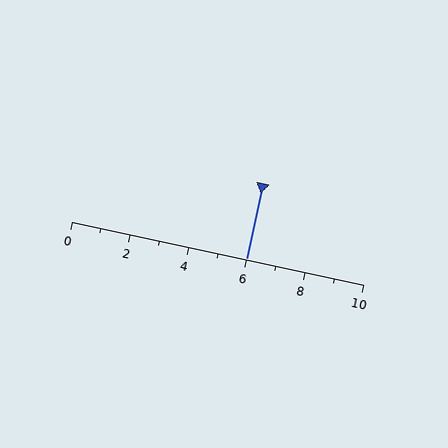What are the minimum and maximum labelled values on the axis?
The axis runs from 0 to 10.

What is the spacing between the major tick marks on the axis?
The major ticks are spaced 2 apart.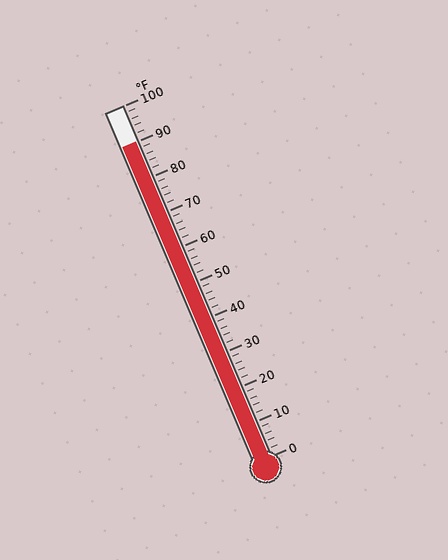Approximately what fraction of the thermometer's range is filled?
The thermometer is filled to approximately 90% of its range.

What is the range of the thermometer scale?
The thermometer scale ranges from 0°F to 100°F.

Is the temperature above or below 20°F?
The temperature is above 20°F.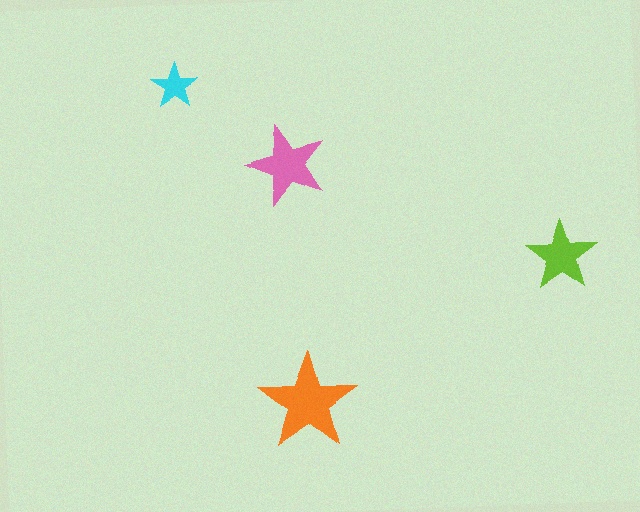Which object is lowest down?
The orange star is bottommost.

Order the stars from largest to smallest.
the orange one, the pink one, the lime one, the cyan one.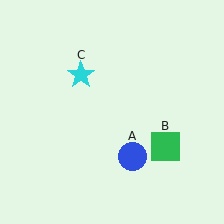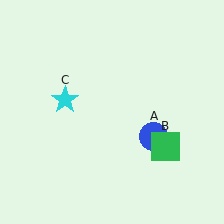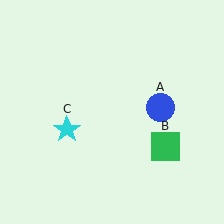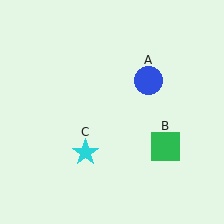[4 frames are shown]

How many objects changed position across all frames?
2 objects changed position: blue circle (object A), cyan star (object C).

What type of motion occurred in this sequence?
The blue circle (object A), cyan star (object C) rotated counterclockwise around the center of the scene.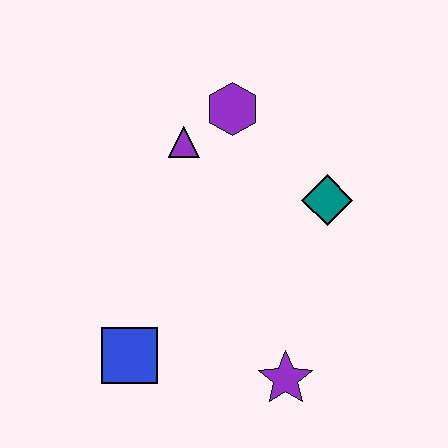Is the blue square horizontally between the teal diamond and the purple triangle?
No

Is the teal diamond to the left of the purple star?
No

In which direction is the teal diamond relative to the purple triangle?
The teal diamond is to the right of the purple triangle.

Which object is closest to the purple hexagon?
The purple triangle is closest to the purple hexagon.